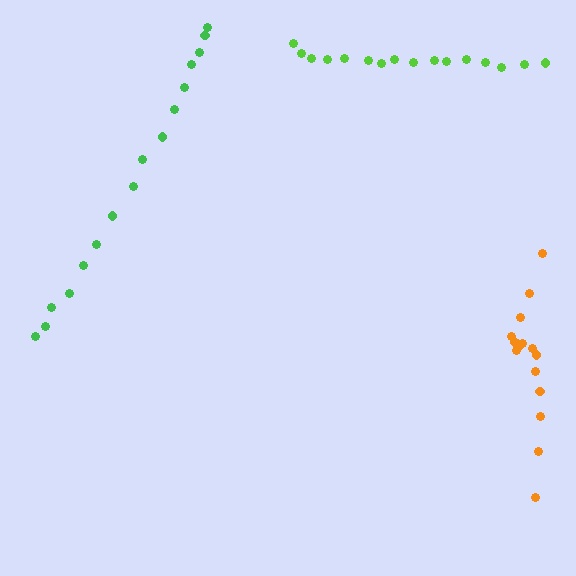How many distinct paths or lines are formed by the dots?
There are 3 distinct paths.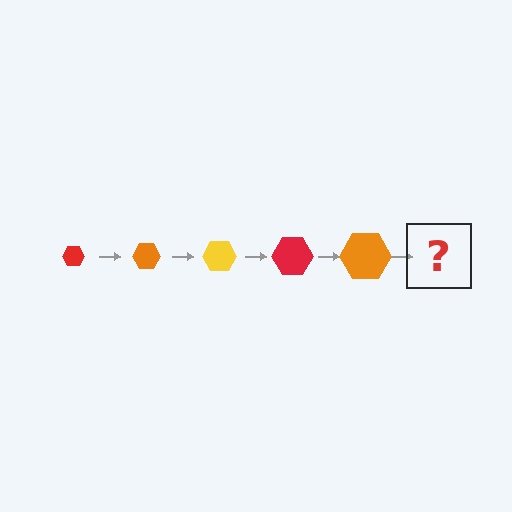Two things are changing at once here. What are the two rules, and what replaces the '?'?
The two rules are that the hexagon grows larger each step and the color cycles through red, orange, and yellow. The '?' should be a yellow hexagon, larger than the previous one.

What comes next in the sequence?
The next element should be a yellow hexagon, larger than the previous one.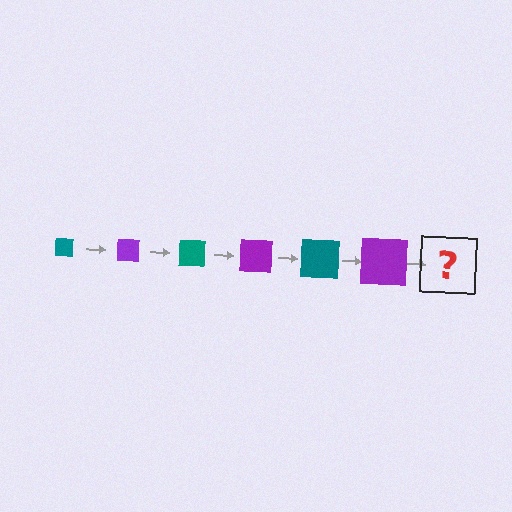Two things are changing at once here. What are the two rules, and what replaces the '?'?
The two rules are that the square grows larger each step and the color cycles through teal and purple. The '?' should be a teal square, larger than the previous one.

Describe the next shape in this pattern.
It should be a teal square, larger than the previous one.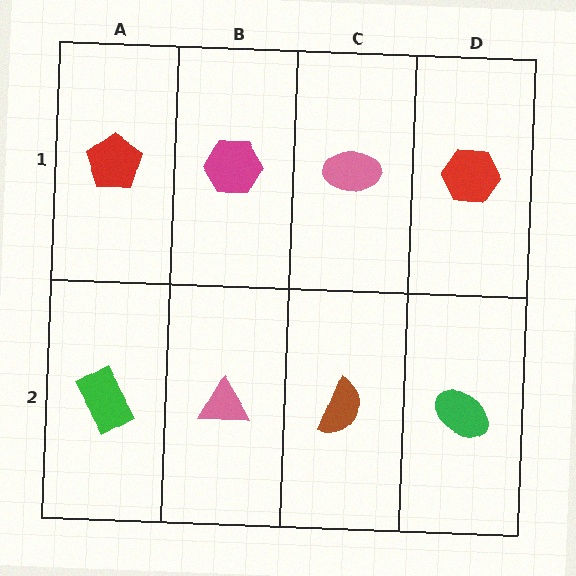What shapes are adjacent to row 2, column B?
A magenta hexagon (row 1, column B), a green rectangle (row 2, column A), a brown semicircle (row 2, column C).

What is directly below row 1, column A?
A green rectangle.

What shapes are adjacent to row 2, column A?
A red pentagon (row 1, column A), a pink triangle (row 2, column B).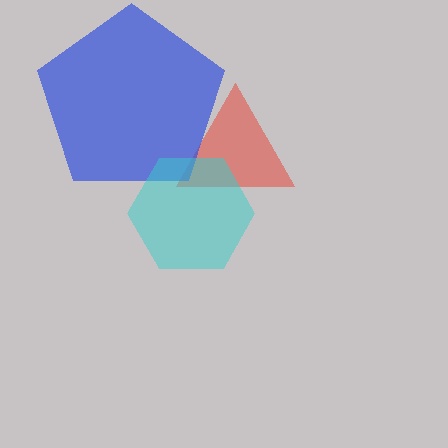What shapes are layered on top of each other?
The layered shapes are: a red triangle, a blue pentagon, a cyan hexagon.